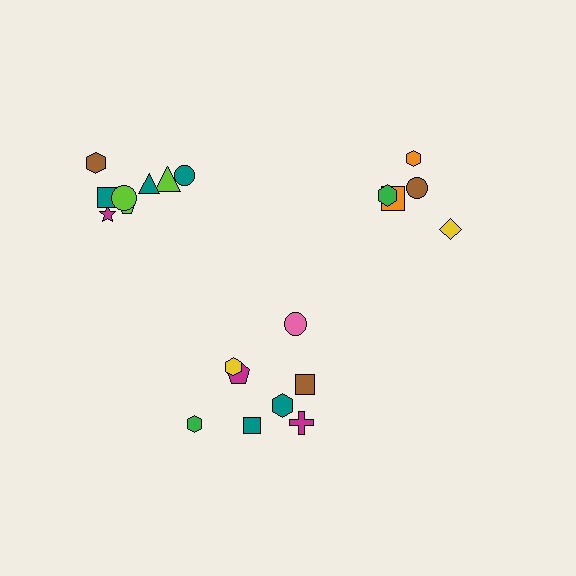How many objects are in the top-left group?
There are 8 objects.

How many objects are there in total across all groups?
There are 21 objects.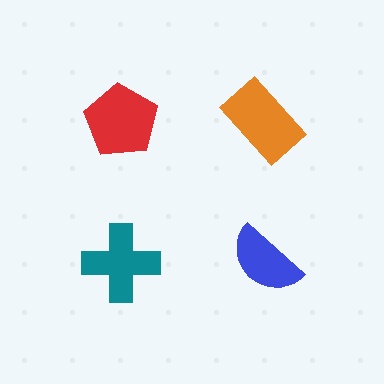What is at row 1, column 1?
A red pentagon.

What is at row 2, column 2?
A blue semicircle.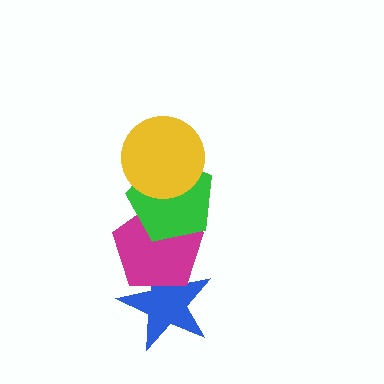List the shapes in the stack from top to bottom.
From top to bottom: the yellow circle, the green pentagon, the magenta pentagon, the blue star.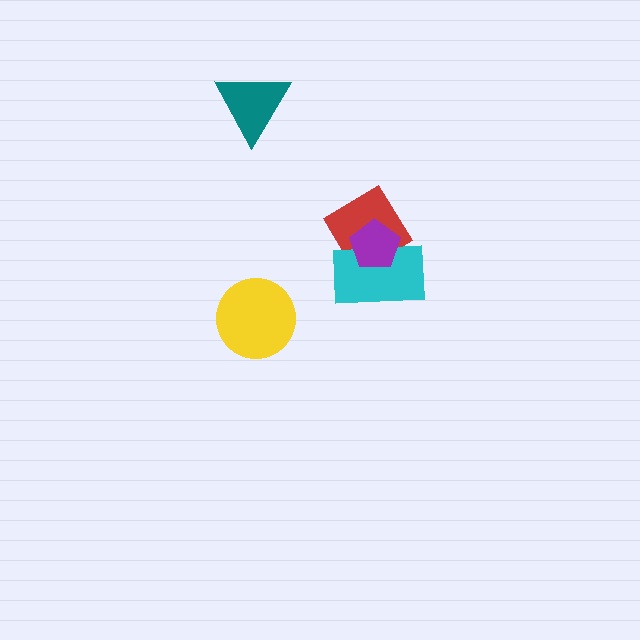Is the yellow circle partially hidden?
No, no other shape covers it.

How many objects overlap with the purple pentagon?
2 objects overlap with the purple pentagon.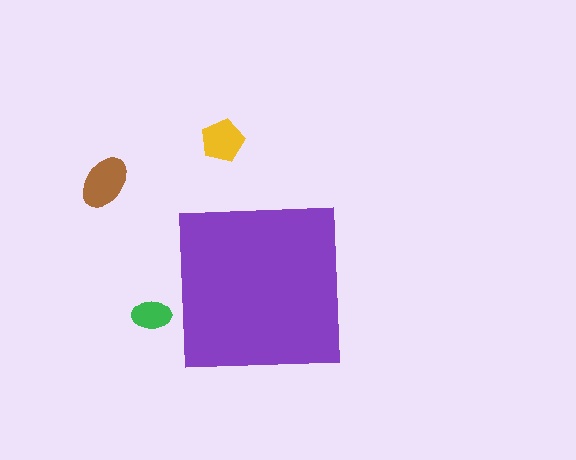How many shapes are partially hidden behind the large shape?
0 shapes are partially hidden.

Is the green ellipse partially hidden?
No, the green ellipse is fully visible.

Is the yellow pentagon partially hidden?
No, the yellow pentagon is fully visible.